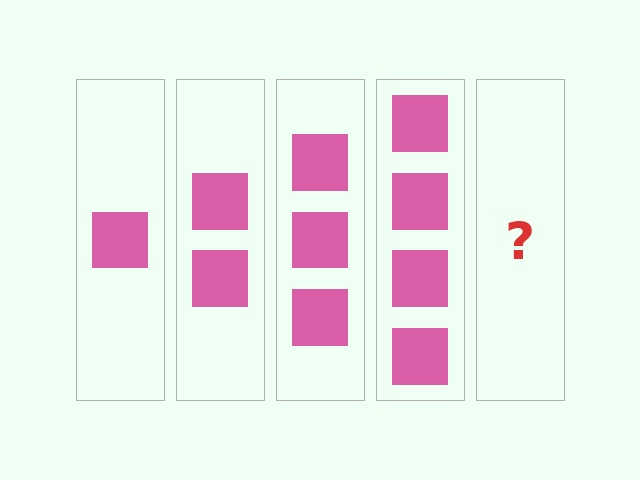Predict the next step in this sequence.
The next step is 5 squares.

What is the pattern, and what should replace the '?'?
The pattern is that each step adds one more square. The '?' should be 5 squares.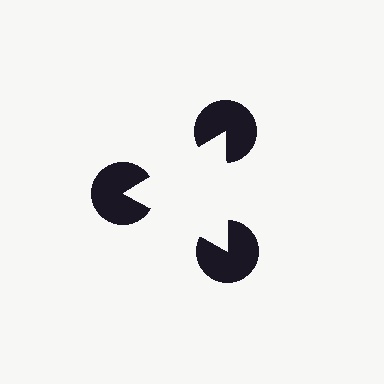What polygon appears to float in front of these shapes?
An illusory triangle — its edges are inferred from the aligned wedge cuts in the pac-man discs, not physically drawn.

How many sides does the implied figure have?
3 sides.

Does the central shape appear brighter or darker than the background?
It typically appears slightly brighter than the background, even though no actual brightness change is drawn.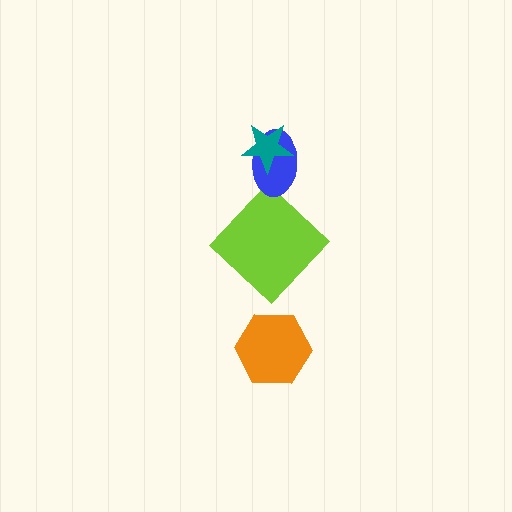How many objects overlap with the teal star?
1 object overlaps with the teal star.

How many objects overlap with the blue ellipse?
1 object overlaps with the blue ellipse.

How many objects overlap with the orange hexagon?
0 objects overlap with the orange hexagon.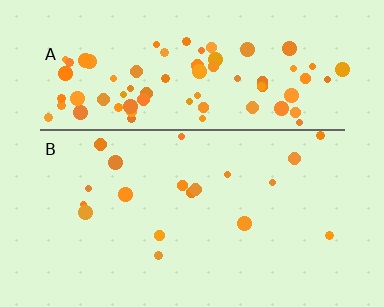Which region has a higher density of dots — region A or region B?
A (the top).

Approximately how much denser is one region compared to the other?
Approximately 4.5× — region A over region B.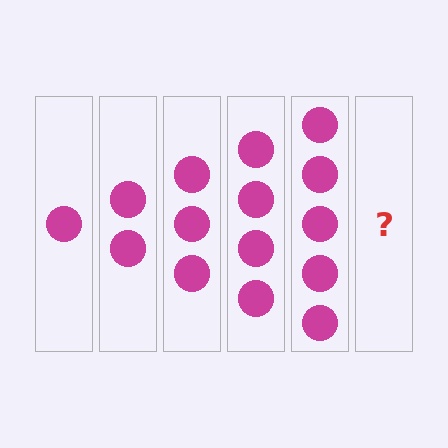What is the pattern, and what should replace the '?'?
The pattern is that each step adds one more circle. The '?' should be 6 circles.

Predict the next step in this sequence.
The next step is 6 circles.